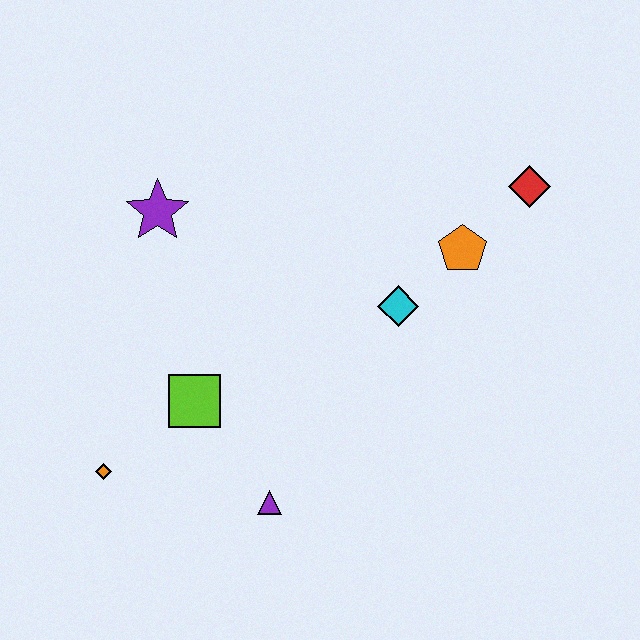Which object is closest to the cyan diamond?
The orange pentagon is closest to the cyan diamond.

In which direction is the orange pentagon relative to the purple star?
The orange pentagon is to the right of the purple star.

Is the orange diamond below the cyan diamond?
Yes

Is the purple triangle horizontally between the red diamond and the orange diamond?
Yes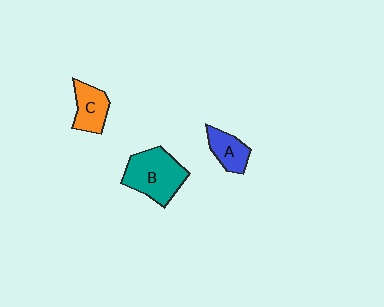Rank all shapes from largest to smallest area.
From largest to smallest: B (teal), C (orange), A (blue).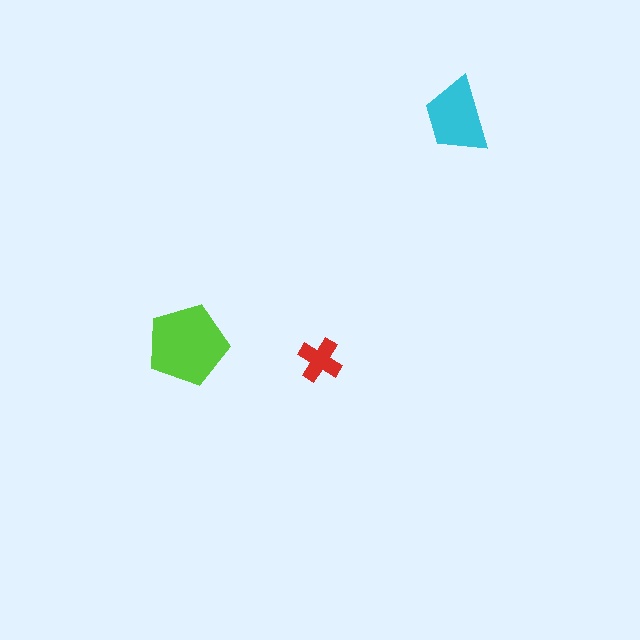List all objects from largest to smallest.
The lime pentagon, the cyan trapezoid, the red cross.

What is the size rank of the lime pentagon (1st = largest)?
1st.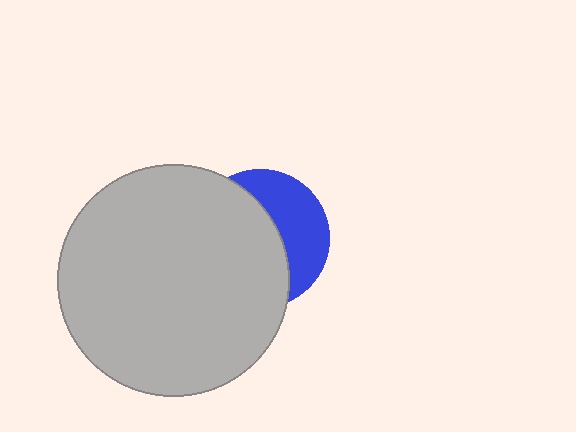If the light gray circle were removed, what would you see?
You would see the complete blue circle.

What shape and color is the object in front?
The object in front is a light gray circle.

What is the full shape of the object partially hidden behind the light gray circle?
The partially hidden object is a blue circle.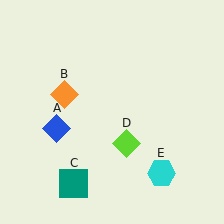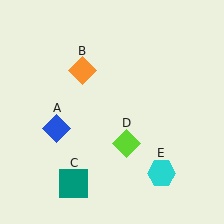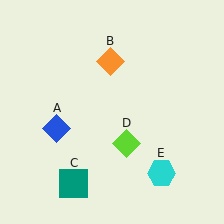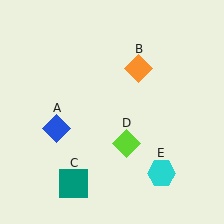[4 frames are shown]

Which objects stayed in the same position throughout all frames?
Blue diamond (object A) and teal square (object C) and lime diamond (object D) and cyan hexagon (object E) remained stationary.